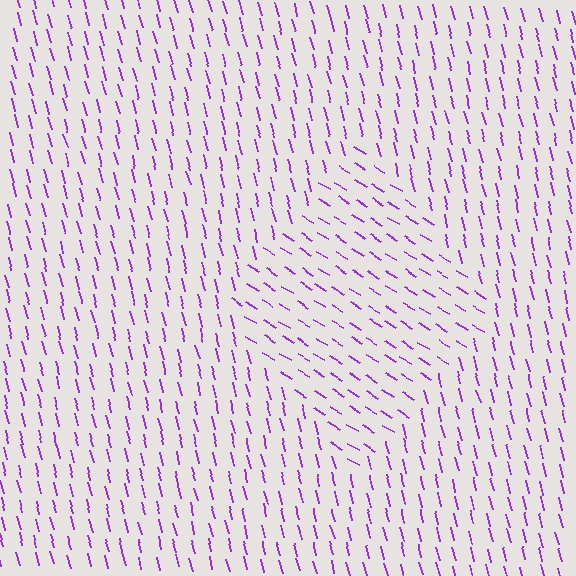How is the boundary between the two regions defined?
The boundary is defined purely by a change in line orientation (approximately 45 degrees difference). All lines are the same color and thickness.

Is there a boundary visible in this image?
Yes, there is a texture boundary formed by a change in line orientation.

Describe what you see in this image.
The image is filled with small purple line segments. A diamond region in the image has lines oriented differently from the surrounding lines, creating a visible texture boundary.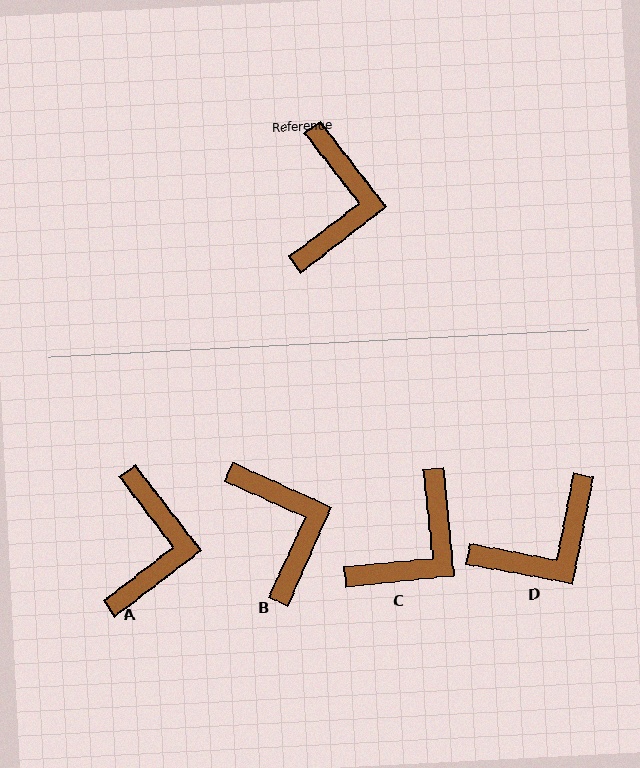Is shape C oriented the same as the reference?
No, it is off by about 32 degrees.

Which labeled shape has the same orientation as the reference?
A.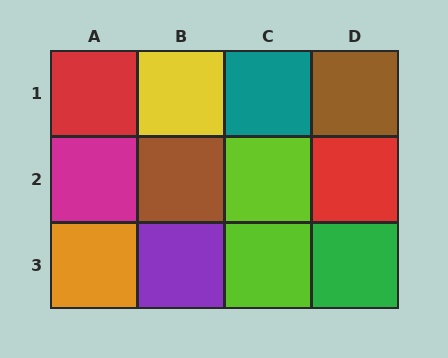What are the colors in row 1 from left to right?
Red, yellow, teal, brown.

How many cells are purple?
1 cell is purple.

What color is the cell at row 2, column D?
Red.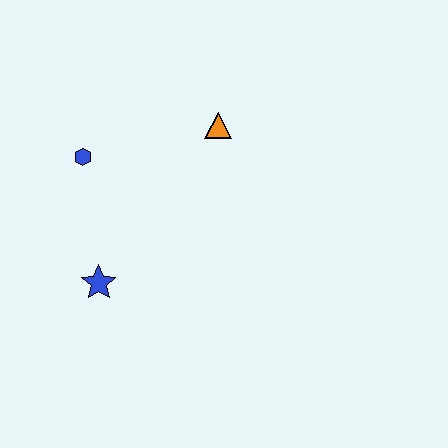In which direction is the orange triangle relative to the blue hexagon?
The orange triangle is to the right of the blue hexagon.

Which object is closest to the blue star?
The blue hexagon is closest to the blue star.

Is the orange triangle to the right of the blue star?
Yes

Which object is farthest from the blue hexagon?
The orange triangle is farthest from the blue hexagon.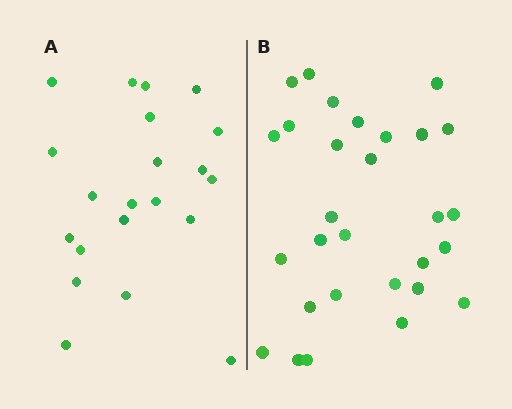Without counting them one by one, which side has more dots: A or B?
Region B (the right region) has more dots.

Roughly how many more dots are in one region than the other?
Region B has roughly 8 or so more dots than region A.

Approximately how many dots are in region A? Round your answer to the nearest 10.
About 20 dots. (The exact count is 21, which rounds to 20.)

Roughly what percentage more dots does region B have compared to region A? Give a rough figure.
About 40% more.